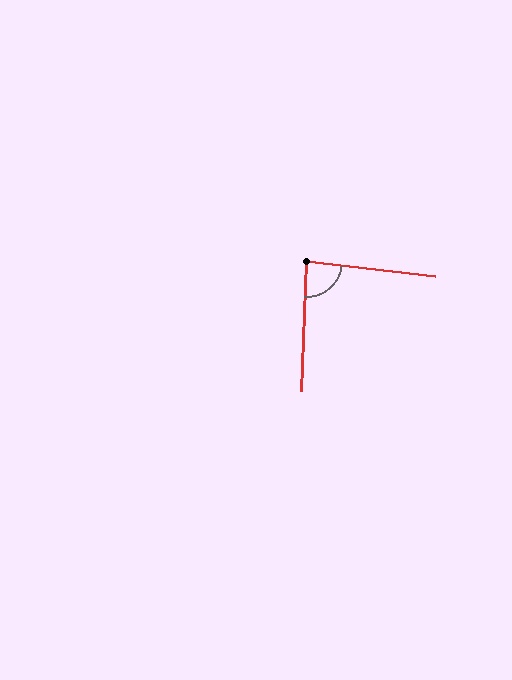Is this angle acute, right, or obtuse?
It is approximately a right angle.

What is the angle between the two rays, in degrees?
Approximately 85 degrees.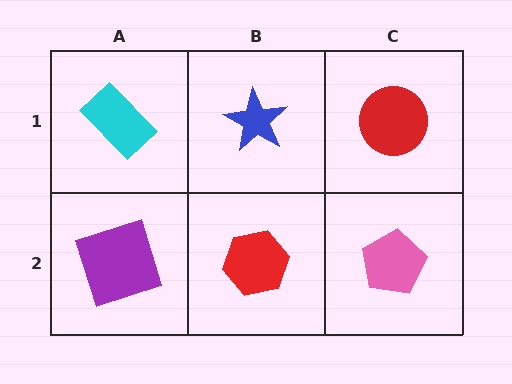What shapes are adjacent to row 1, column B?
A red hexagon (row 2, column B), a cyan rectangle (row 1, column A), a red circle (row 1, column C).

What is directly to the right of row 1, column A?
A blue star.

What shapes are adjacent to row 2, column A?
A cyan rectangle (row 1, column A), a red hexagon (row 2, column B).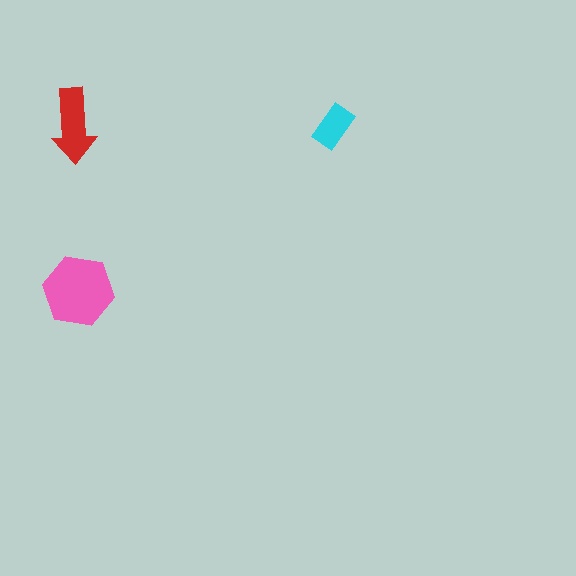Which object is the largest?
The pink hexagon.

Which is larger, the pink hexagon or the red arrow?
The pink hexagon.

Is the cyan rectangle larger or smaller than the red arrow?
Smaller.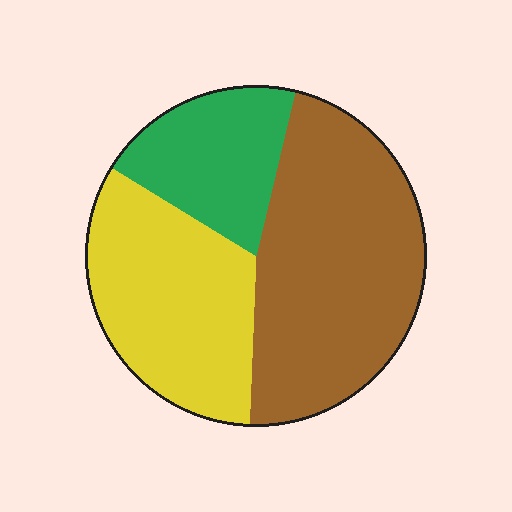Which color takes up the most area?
Brown, at roughly 45%.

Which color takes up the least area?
Green, at roughly 20%.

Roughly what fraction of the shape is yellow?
Yellow covers about 35% of the shape.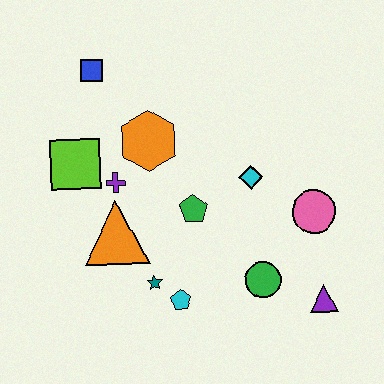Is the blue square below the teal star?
No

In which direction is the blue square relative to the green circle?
The blue square is above the green circle.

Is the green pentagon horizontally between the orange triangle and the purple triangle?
Yes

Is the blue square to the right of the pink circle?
No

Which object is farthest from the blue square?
The purple triangle is farthest from the blue square.